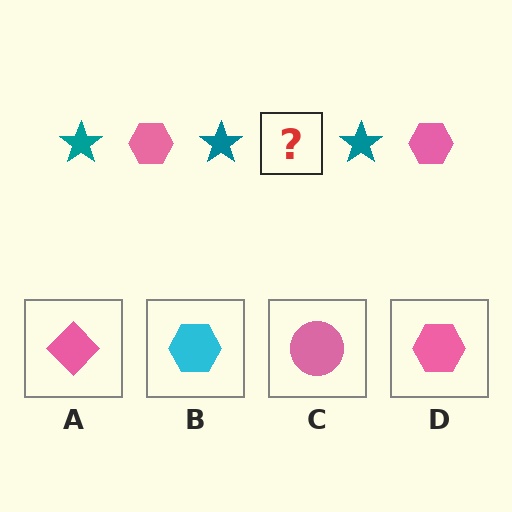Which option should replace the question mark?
Option D.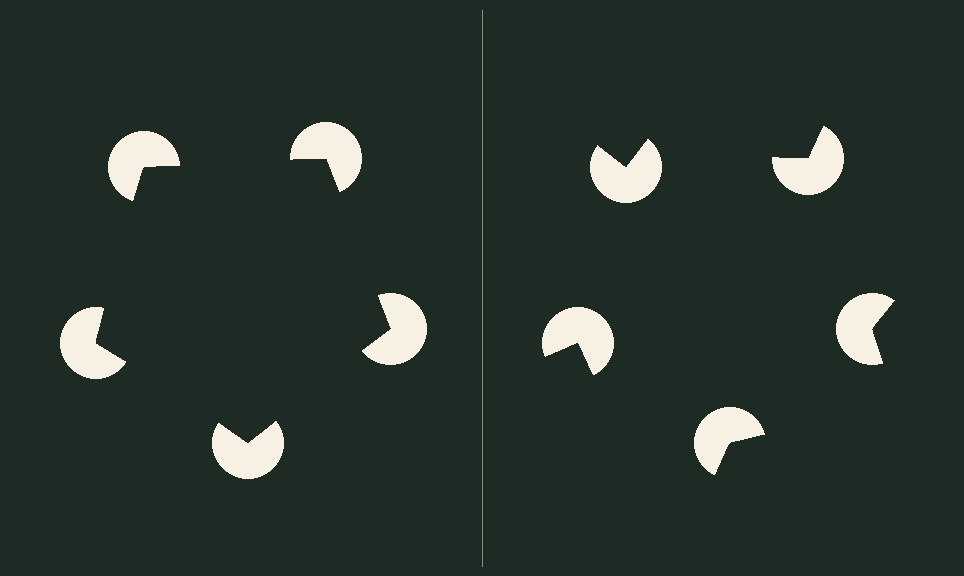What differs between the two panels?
The pac-man discs are positioned identically on both sides; only the wedge orientations differ. On the left they align to a pentagon; on the right they are misaligned.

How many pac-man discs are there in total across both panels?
10 — 5 on each side.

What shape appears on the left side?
An illusory pentagon.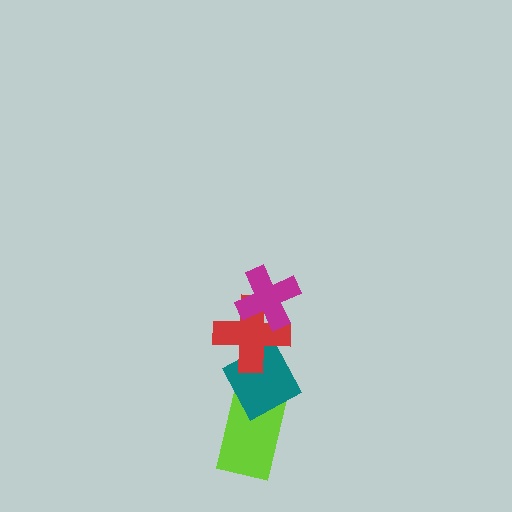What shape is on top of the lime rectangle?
The teal diamond is on top of the lime rectangle.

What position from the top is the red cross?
The red cross is 2nd from the top.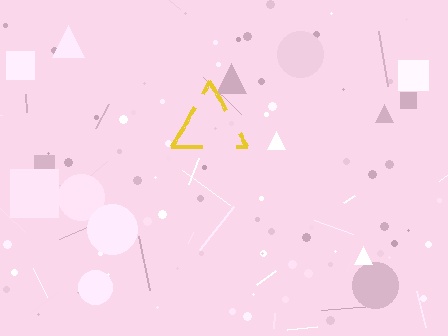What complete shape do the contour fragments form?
The contour fragments form a triangle.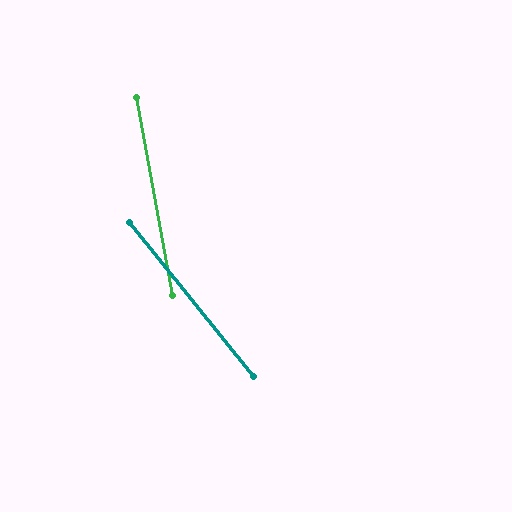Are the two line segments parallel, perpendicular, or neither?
Neither parallel nor perpendicular — they differ by about 29°.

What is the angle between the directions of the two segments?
Approximately 29 degrees.